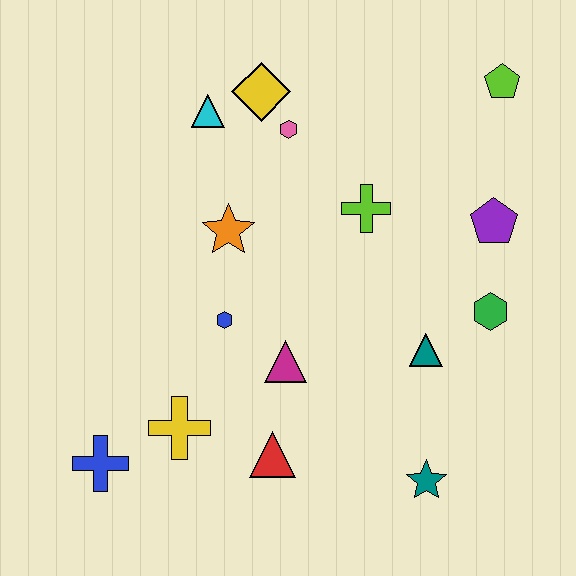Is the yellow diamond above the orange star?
Yes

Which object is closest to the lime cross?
The pink hexagon is closest to the lime cross.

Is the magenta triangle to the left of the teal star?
Yes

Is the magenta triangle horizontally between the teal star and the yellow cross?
Yes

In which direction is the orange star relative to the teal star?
The orange star is above the teal star.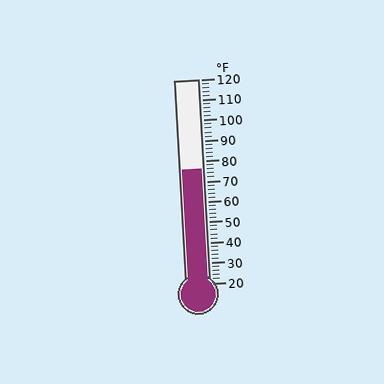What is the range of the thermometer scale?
The thermometer scale ranges from 20°F to 120°F.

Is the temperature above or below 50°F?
The temperature is above 50°F.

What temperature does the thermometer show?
The thermometer shows approximately 76°F.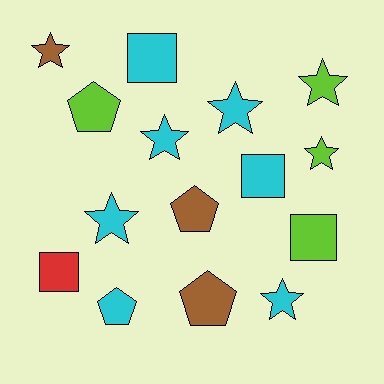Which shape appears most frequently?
Star, with 7 objects.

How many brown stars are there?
There is 1 brown star.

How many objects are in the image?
There are 15 objects.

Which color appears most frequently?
Cyan, with 7 objects.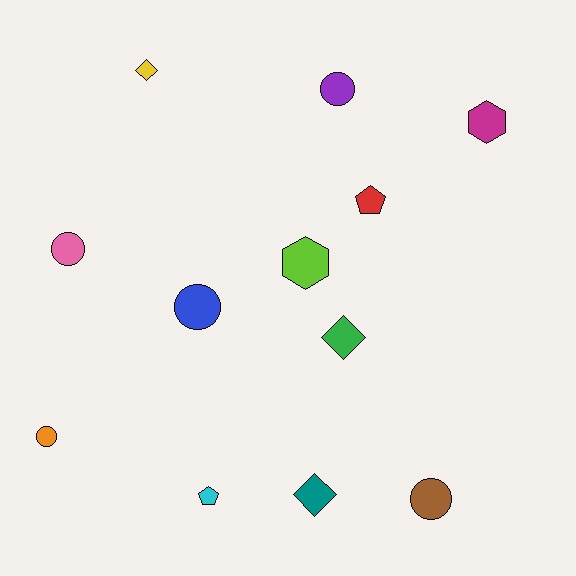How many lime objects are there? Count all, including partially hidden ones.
There is 1 lime object.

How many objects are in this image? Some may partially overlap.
There are 12 objects.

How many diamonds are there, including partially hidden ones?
There are 3 diamonds.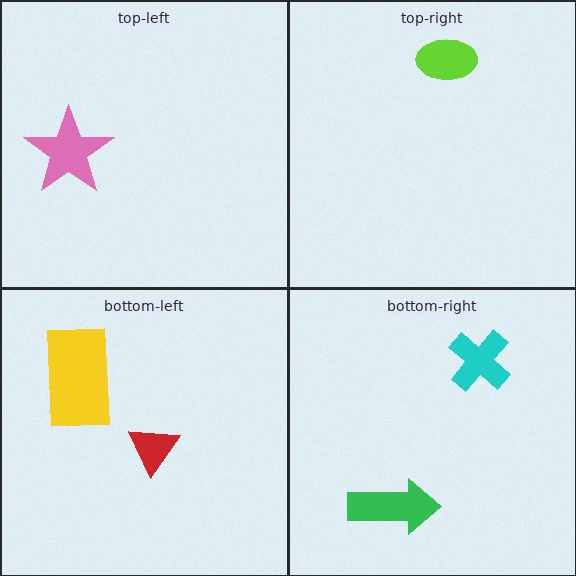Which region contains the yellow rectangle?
The bottom-left region.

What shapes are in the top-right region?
The lime ellipse.